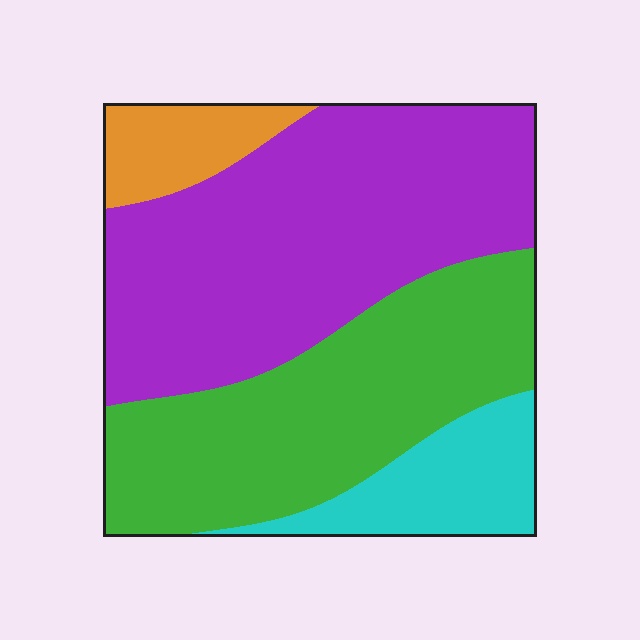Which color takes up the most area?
Purple, at roughly 45%.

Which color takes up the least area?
Orange, at roughly 10%.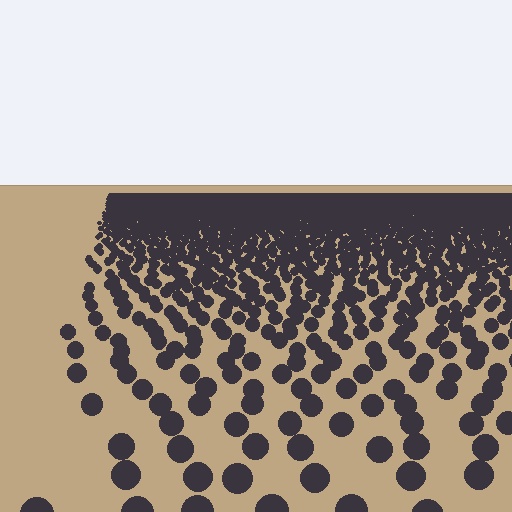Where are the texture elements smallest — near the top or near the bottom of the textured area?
Near the top.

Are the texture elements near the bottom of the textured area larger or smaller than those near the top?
Larger. Near the bottom, elements are closer to the viewer and appear at a bigger on-screen size.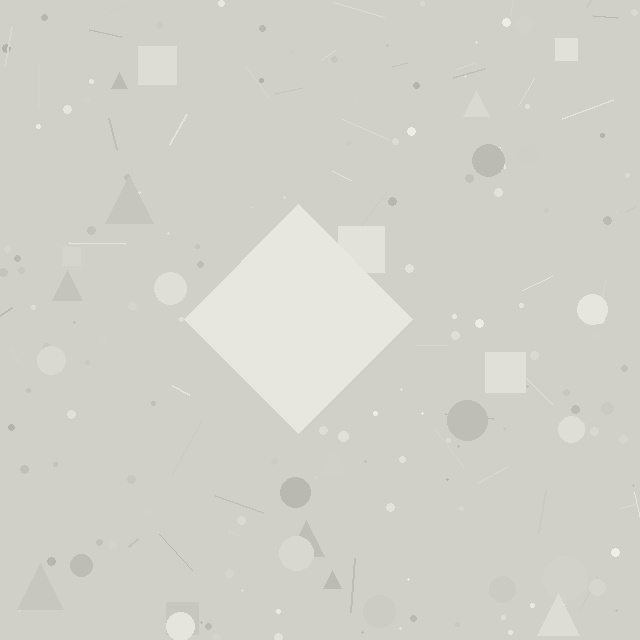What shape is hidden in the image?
A diamond is hidden in the image.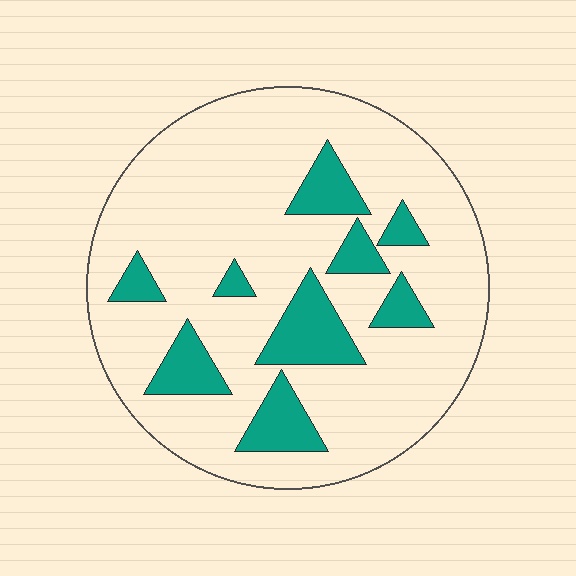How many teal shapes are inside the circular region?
9.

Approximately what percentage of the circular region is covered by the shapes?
Approximately 20%.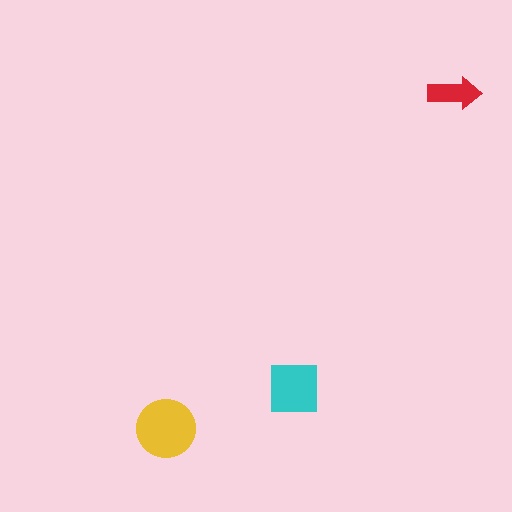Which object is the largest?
The yellow circle.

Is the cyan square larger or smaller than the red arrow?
Larger.